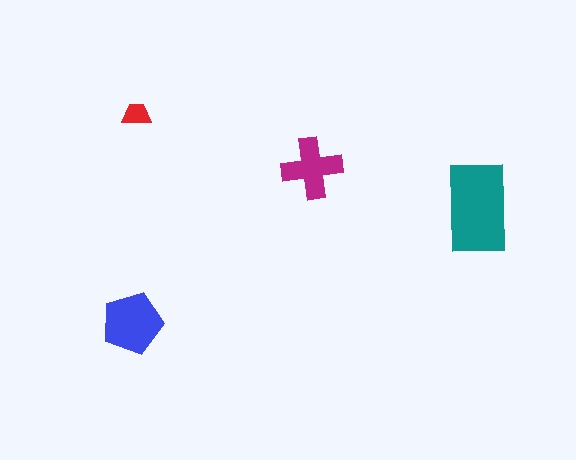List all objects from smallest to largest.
The red trapezoid, the magenta cross, the blue pentagon, the teal rectangle.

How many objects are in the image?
There are 4 objects in the image.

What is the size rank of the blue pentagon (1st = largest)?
2nd.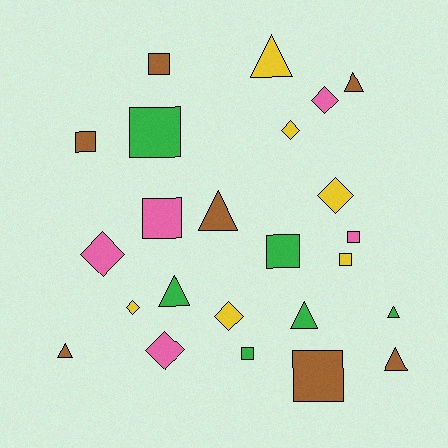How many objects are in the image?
There are 24 objects.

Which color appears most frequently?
Brown, with 7 objects.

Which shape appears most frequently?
Square, with 9 objects.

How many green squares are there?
There are 3 green squares.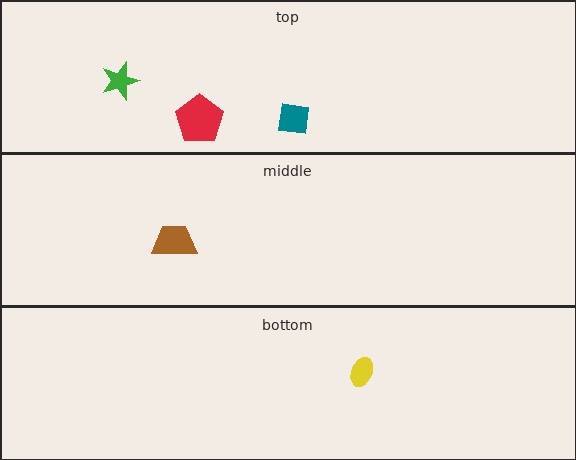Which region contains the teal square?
The top region.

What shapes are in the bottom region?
The yellow ellipse.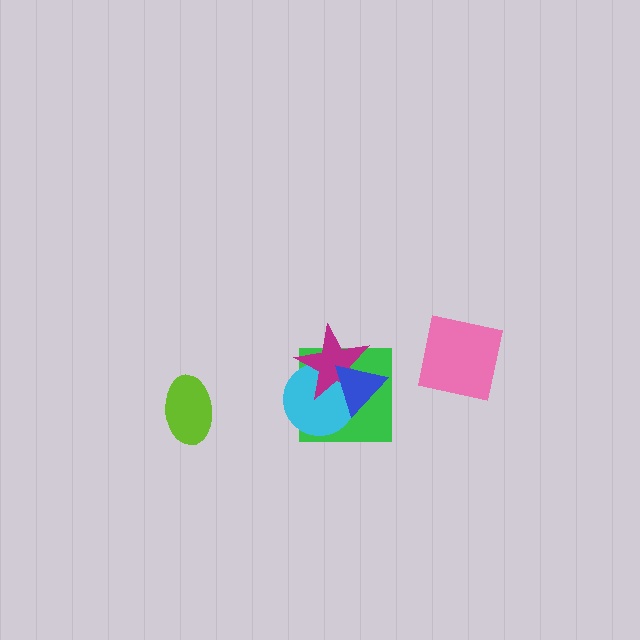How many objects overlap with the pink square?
0 objects overlap with the pink square.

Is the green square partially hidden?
Yes, it is partially covered by another shape.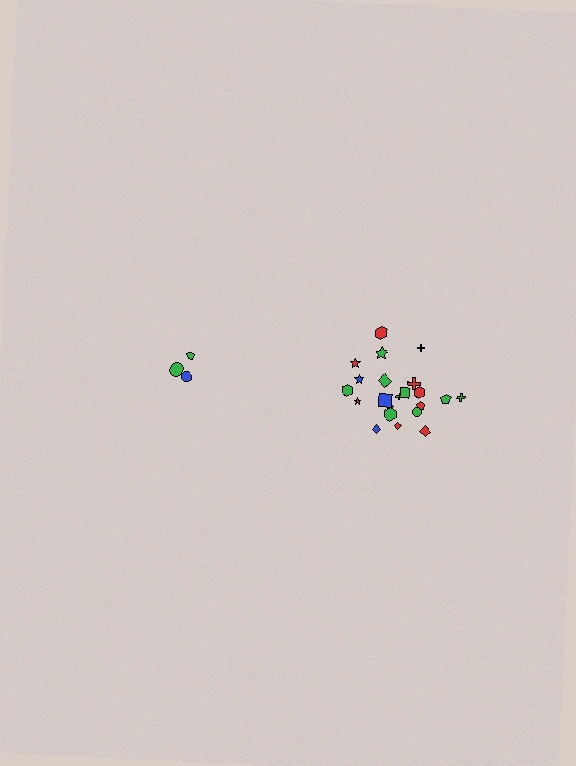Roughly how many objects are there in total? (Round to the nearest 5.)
Roughly 25 objects in total.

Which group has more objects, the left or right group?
The right group.